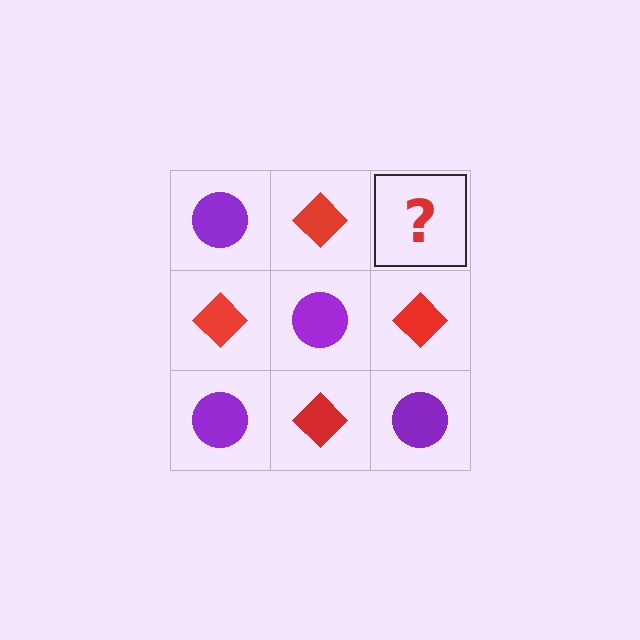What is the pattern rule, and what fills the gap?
The rule is that it alternates purple circle and red diamond in a checkerboard pattern. The gap should be filled with a purple circle.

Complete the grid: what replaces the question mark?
The question mark should be replaced with a purple circle.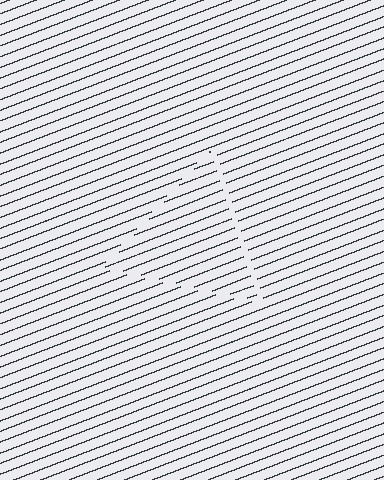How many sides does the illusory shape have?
3 sides — the line-ends trace a triangle.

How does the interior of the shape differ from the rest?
The interior of the shape contains the same grating, shifted by half a period — the contour is defined by the phase discontinuity where line-ends from the inner and outer gratings abut.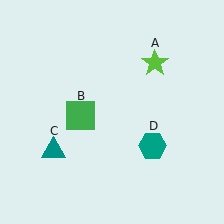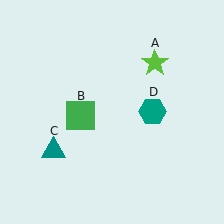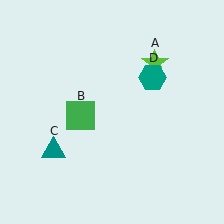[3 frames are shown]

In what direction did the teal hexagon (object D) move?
The teal hexagon (object D) moved up.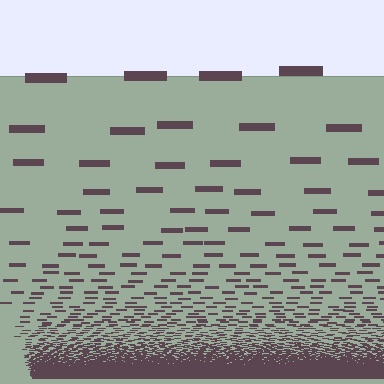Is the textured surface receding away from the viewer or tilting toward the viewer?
The surface appears to tilt toward the viewer. Texture elements get larger and sparser toward the top.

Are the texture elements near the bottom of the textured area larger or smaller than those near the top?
Smaller. The gradient is inverted — elements near the bottom are smaller and denser.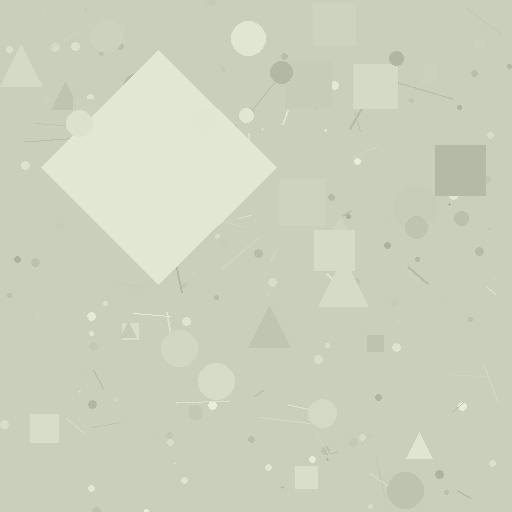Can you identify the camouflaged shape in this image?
The camouflaged shape is a diamond.